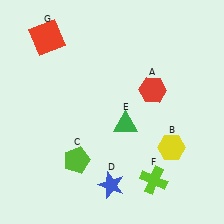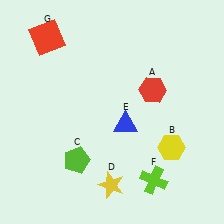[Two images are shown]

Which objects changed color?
D changed from blue to yellow. E changed from green to blue.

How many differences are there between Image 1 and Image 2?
There are 2 differences between the two images.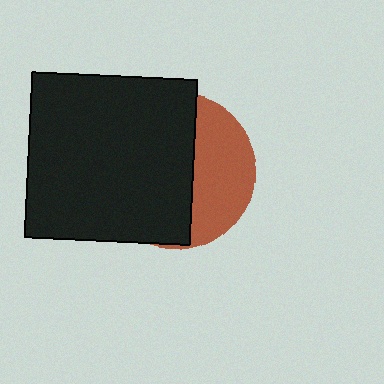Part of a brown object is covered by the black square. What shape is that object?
It is a circle.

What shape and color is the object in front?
The object in front is a black square.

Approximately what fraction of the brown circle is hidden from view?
Roughly 63% of the brown circle is hidden behind the black square.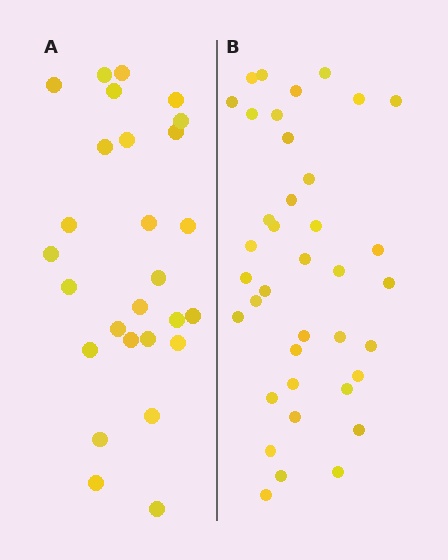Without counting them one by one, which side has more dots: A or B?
Region B (the right region) has more dots.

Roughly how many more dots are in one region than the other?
Region B has roughly 12 or so more dots than region A.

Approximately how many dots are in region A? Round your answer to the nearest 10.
About 30 dots. (The exact count is 27, which rounds to 30.)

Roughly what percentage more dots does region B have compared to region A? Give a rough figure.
About 40% more.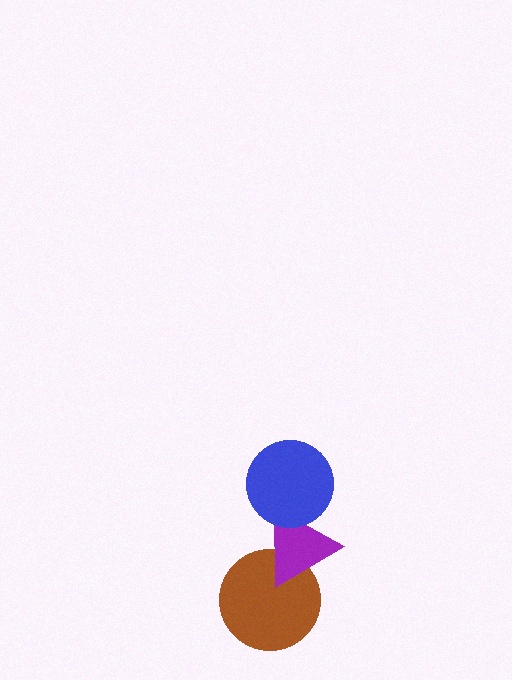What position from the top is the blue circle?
The blue circle is 1st from the top.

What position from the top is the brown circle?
The brown circle is 3rd from the top.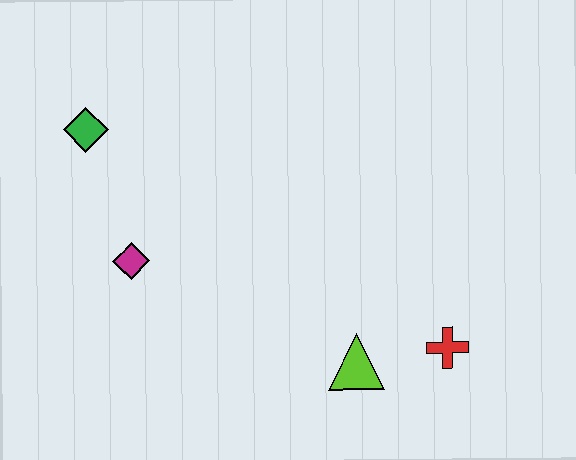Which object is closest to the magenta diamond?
The green diamond is closest to the magenta diamond.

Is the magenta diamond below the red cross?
No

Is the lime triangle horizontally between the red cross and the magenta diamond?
Yes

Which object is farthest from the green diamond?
The red cross is farthest from the green diamond.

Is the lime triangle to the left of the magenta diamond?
No